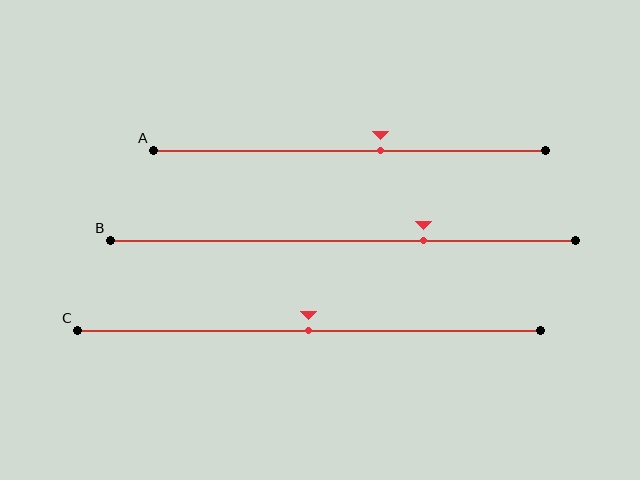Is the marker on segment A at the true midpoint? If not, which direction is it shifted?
No, the marker on segment A is shifted to the right by about 8% of the segment length.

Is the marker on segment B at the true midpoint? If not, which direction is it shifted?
No, the marker on segment B is shifted to the right by about 17% of the segment length.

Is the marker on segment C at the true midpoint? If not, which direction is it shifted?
Yes, the marker on segment C is at the true midpoint.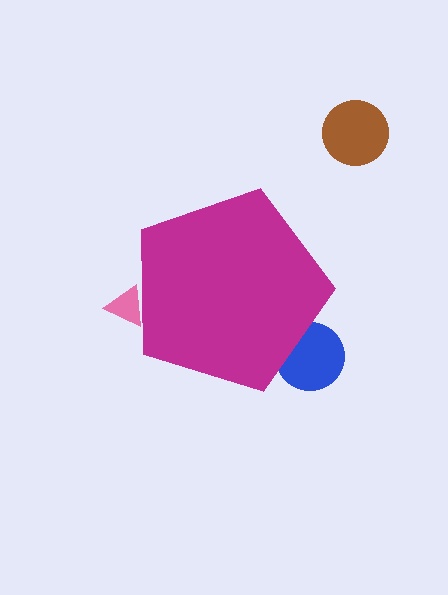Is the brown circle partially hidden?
No, the brown circle is fully visible.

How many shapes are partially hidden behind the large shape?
2 shapes are partially hidden.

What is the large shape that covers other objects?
A magenta pentagon.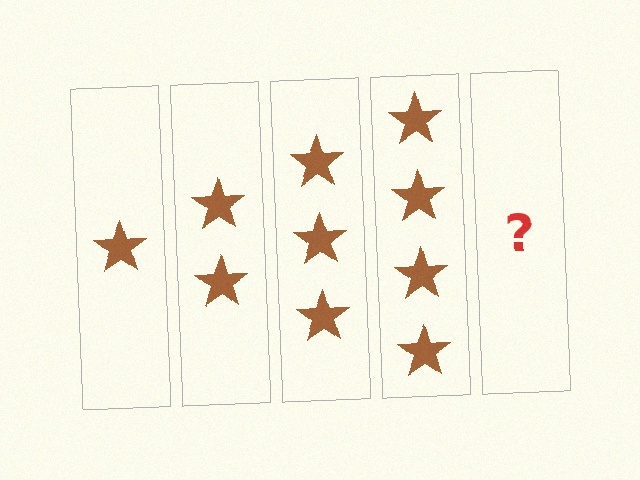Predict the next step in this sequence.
The next step is 5 stars.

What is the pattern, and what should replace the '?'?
The pattern is that each step adds one more star. The '?' should be 5 stars.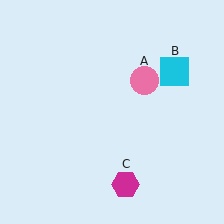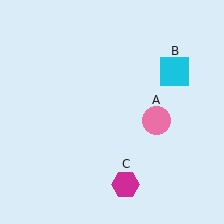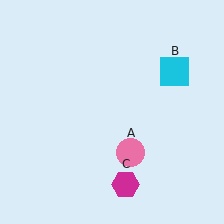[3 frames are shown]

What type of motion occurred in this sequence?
The pink circle (object A) rotated clockwise around the center of the scene.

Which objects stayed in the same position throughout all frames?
Cyan square (object B) and magenta hexagon (object C) remained stationary.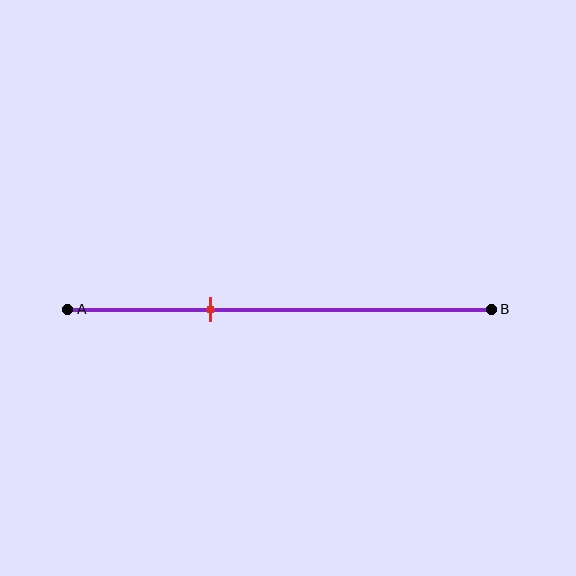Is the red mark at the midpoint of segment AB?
No, the mark is at about 35% from A, not at the 50% midpoint.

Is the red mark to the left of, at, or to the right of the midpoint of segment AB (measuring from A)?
The red mark is to the left of the midpoint of segment AB.